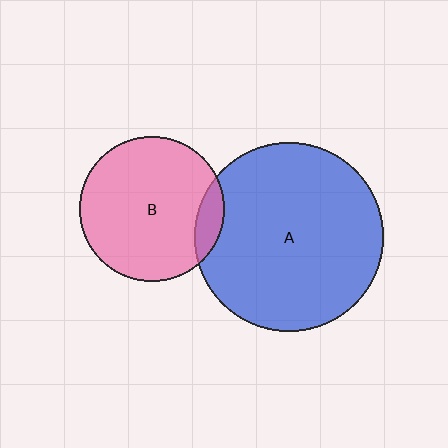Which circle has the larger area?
Circle A (blue).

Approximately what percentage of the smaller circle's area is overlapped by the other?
Approximately 10%.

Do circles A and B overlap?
Yes.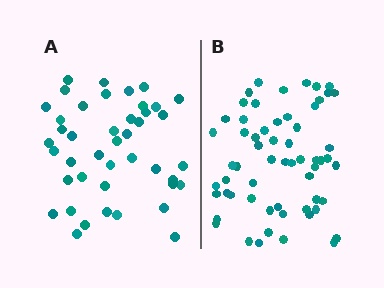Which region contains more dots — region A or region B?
Region B (the right region) has more dots.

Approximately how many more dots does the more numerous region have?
Region B has approximately 15 more dots than region A.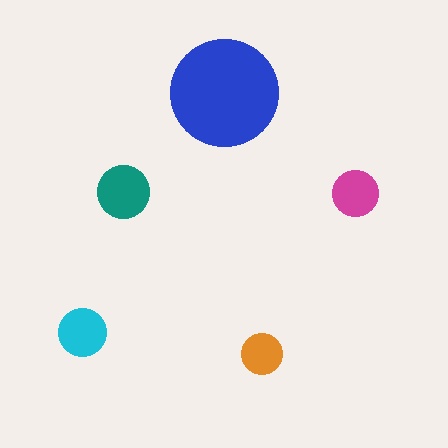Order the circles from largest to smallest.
the blue one, the teal one, the cyan one, the magenta one, the orange one.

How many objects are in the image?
There are 5 objects in the image.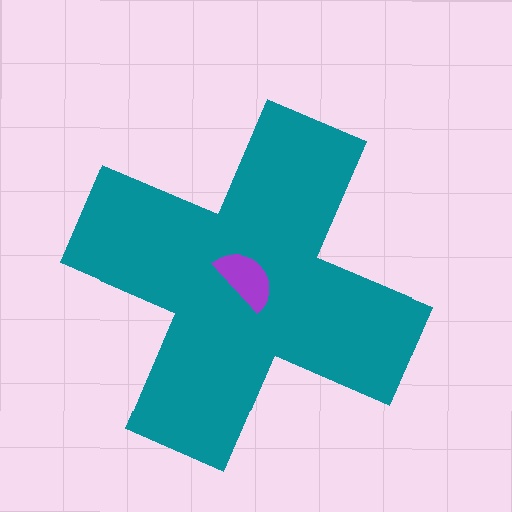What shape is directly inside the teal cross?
The purple semicircle.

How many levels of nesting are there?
2.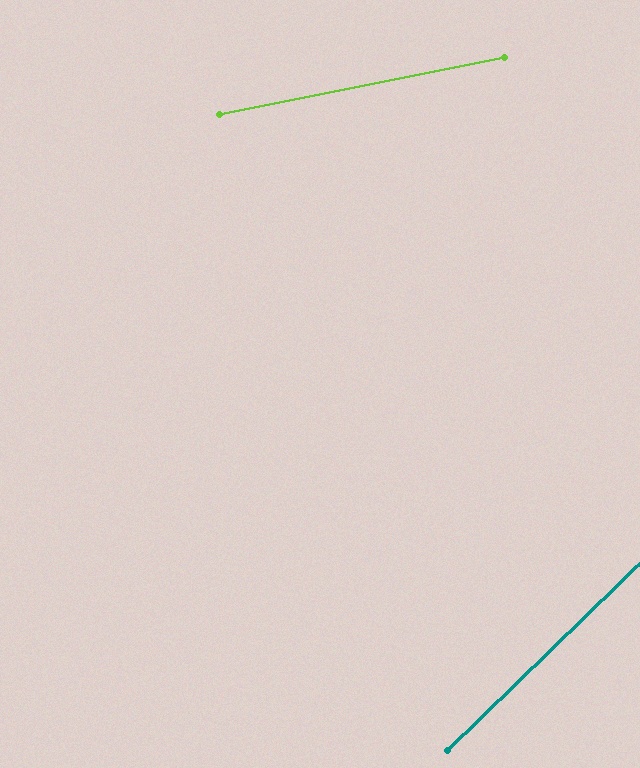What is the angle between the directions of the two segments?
Approximately 33 degrees.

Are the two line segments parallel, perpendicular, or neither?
Neither parallel nor perpendicular — they differ by about 33°.